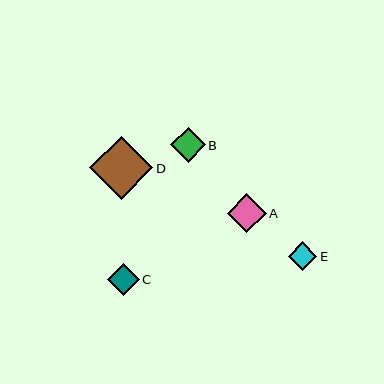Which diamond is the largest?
Diamond D is the largest with a size of approximately 64 pixels.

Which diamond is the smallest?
Diamond E is the smallest with a size of approximately 29 pixels.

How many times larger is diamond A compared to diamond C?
Diamond A is approximately 1.2 times the size of diamond C.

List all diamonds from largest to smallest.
From largest to smallest: D, A, B, C, E.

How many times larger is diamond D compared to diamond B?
Diamond D is approximately 1.9 times the size of diamond B.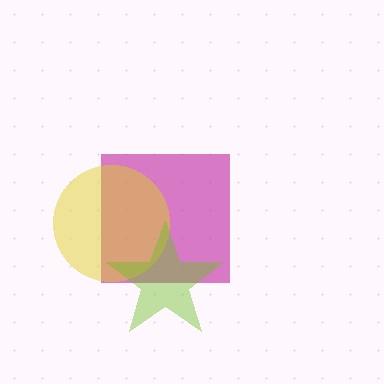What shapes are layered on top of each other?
The layered shapes are: a magenta square, a yellow circle, a lime star.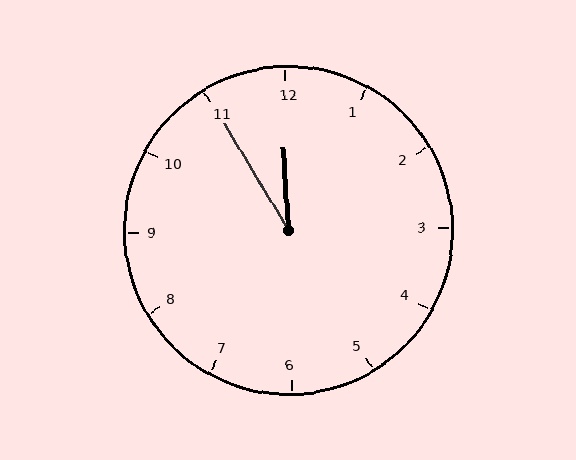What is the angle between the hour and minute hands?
Approximately 28 degrees.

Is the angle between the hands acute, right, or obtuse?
It is acute.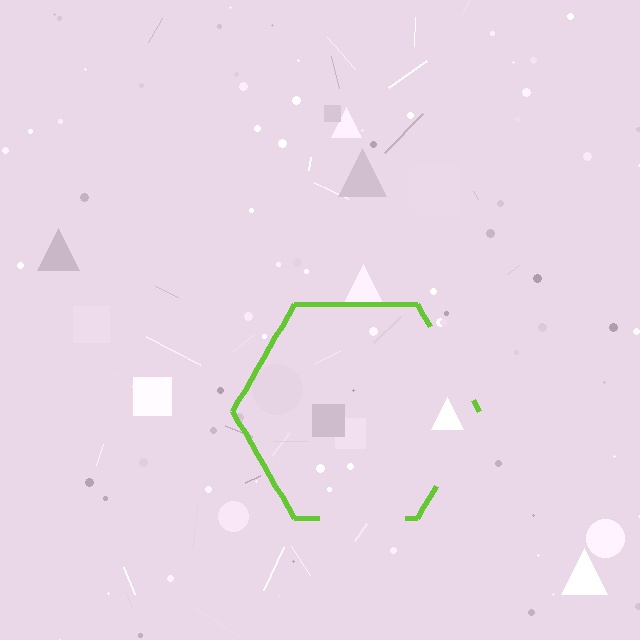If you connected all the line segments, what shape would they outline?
They would outline a hexagon.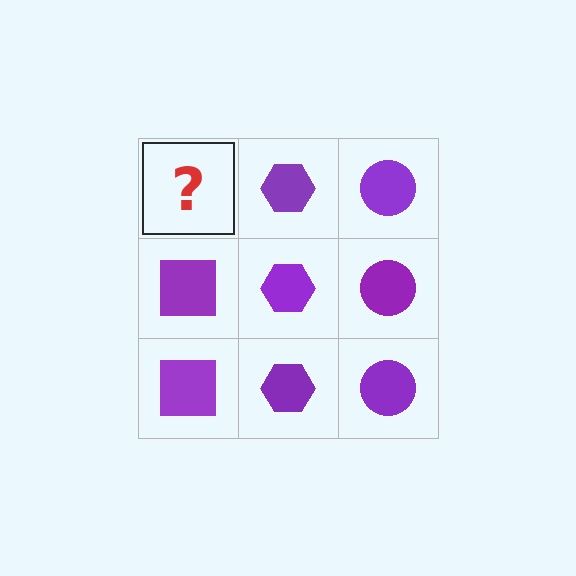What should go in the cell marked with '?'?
The missing cell should contain a purple square.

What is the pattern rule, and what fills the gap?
The rule is that each column has a consistent shape. The gap should be filled with a purple square.